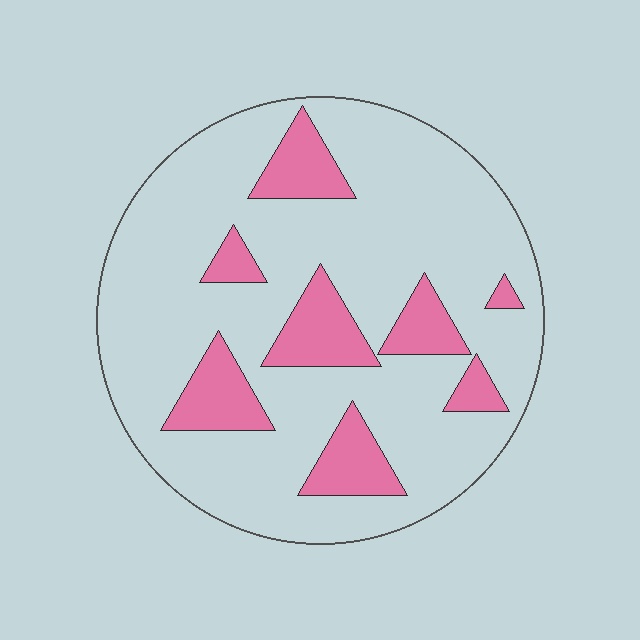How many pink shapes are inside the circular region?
8.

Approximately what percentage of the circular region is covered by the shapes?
Approximately 20%.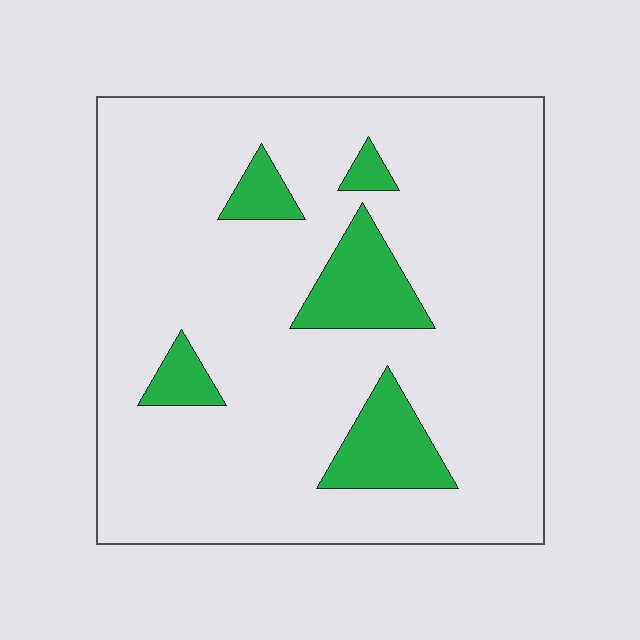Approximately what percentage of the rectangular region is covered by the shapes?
Approximately 15%.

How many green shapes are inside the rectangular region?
5.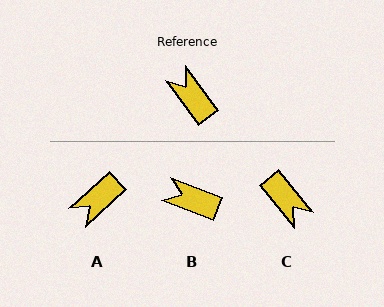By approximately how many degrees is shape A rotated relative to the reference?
Approximately 96 degrees counter-clockwise.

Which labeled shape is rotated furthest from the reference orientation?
C, about 178 degrees away.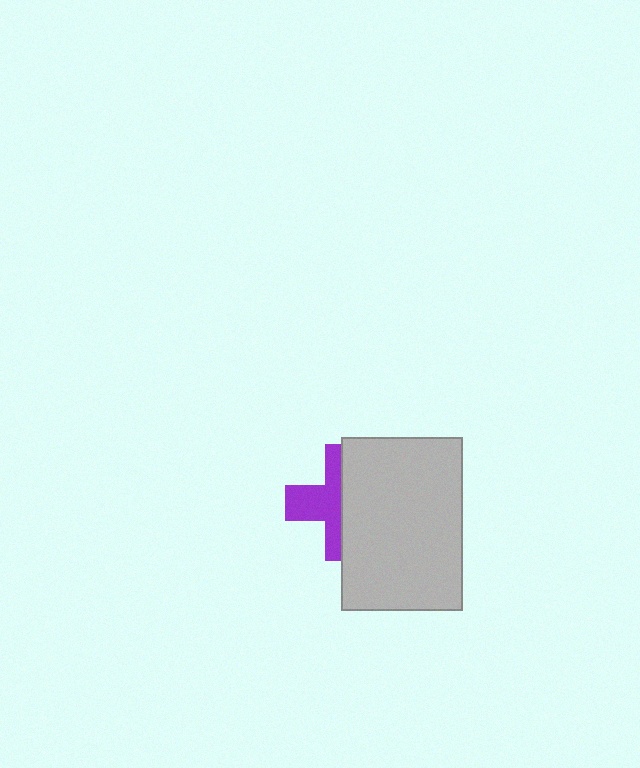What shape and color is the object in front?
The object in front is a light gray rectangle.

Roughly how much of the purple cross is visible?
About half of it is visible (roughly 47%).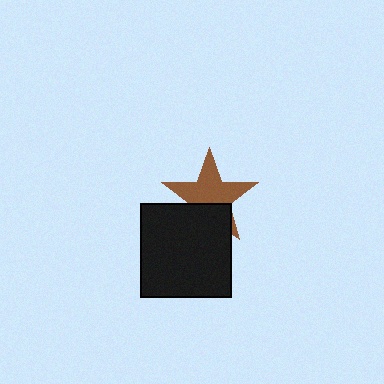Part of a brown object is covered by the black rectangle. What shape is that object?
It is a star.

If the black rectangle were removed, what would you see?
You would see the complete brown star.